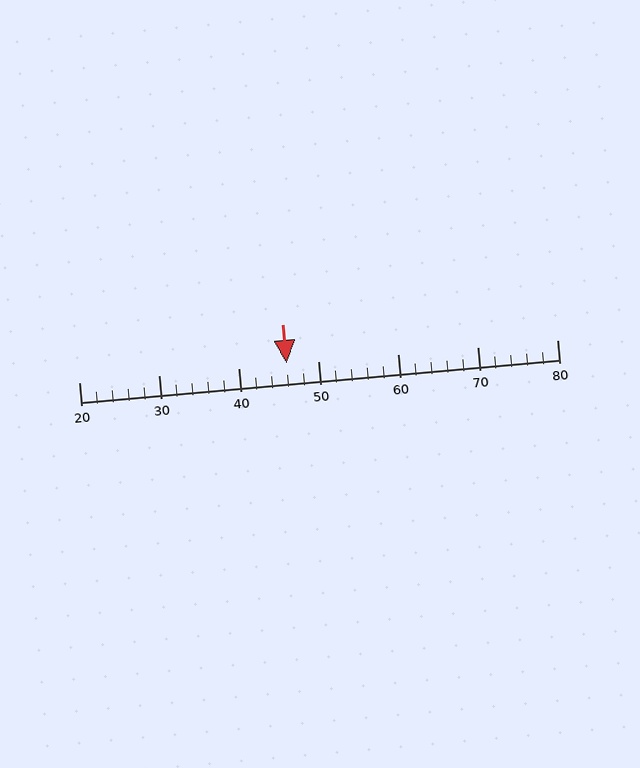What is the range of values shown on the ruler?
The ruler shows values from 20 to 80.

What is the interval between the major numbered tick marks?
The major tick marks are spaced 10 units apart.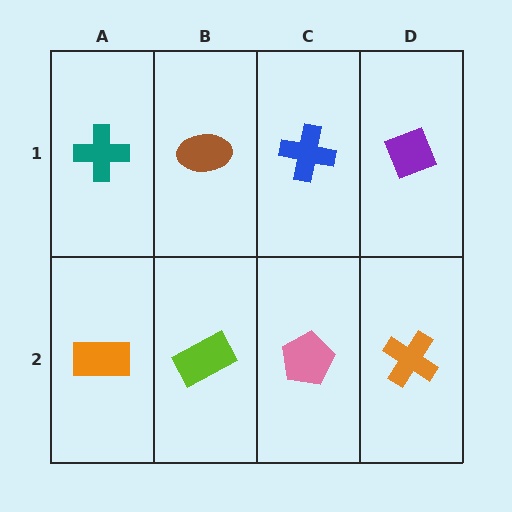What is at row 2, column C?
A pink pentagon.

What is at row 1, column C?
A blue cross.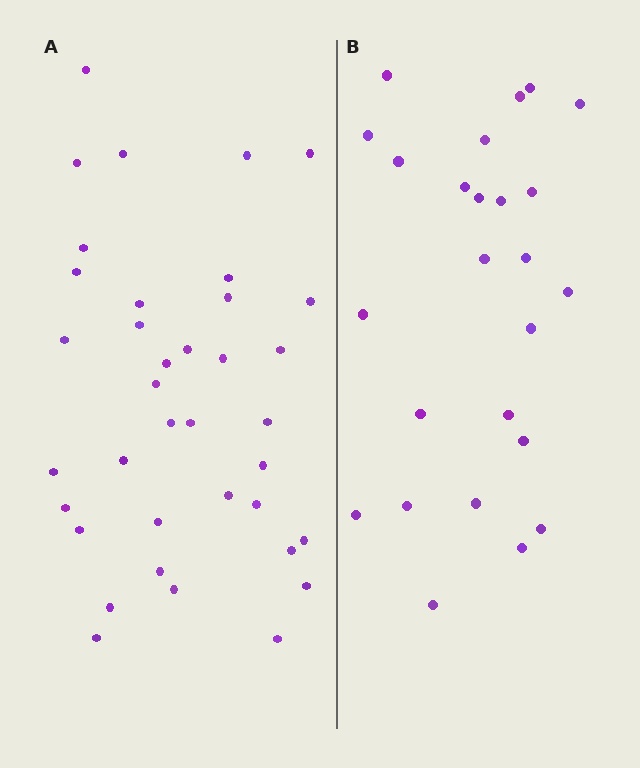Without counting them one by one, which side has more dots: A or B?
Region A (the left region) has more dots.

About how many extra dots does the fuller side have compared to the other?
Region A has roughly 12 or so more dots than region B.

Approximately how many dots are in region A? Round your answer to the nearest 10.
About 40 dots. (The exact count is 37, which rounds to 40.)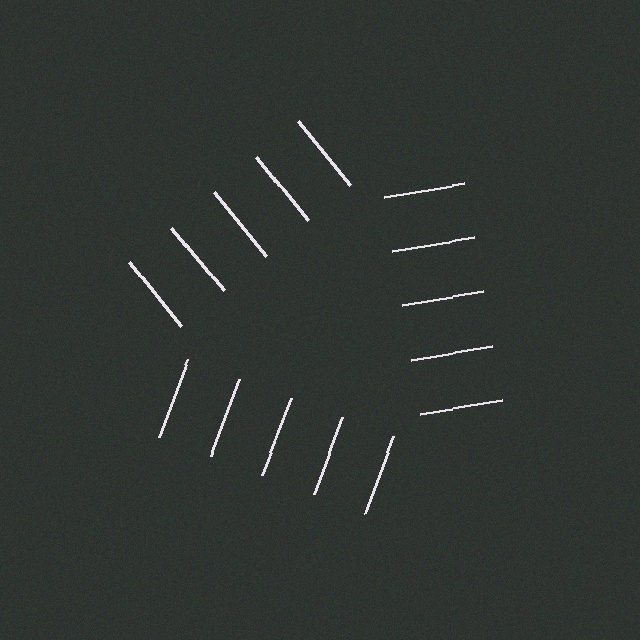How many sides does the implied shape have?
3 sides — the line-ends trace a triangle.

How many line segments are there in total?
15 — 5 along each of the 3 edges.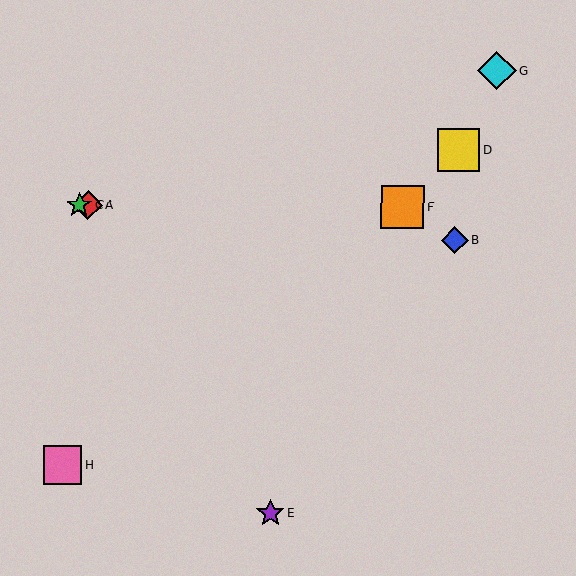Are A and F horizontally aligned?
Yes, both are at y≈205.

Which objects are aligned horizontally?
Objects A, C, F are aligned horizontally.